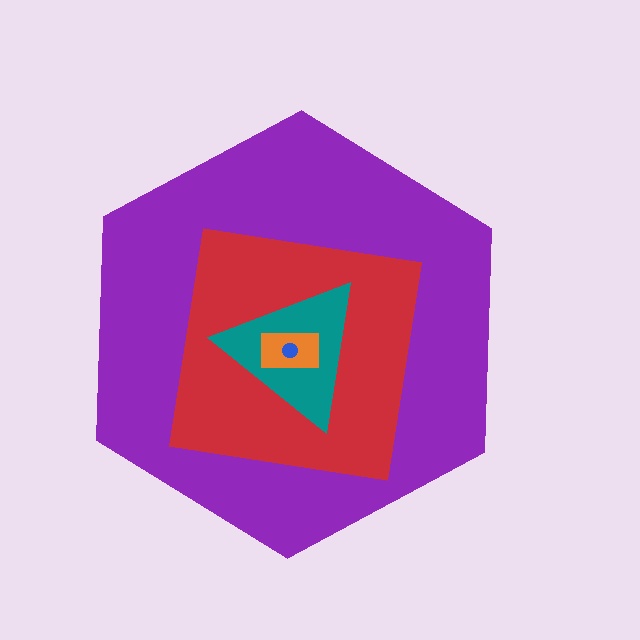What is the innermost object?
The blue circle.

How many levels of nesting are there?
5.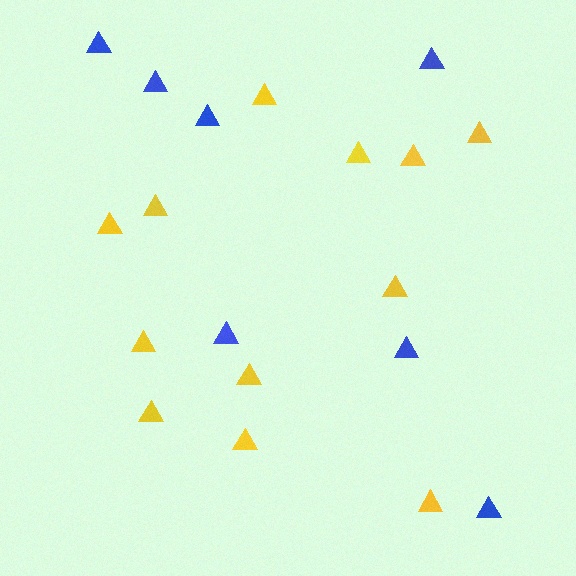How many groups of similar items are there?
There are 2 groups: one group of yellow triangles (12) and one group of blue triangles (7).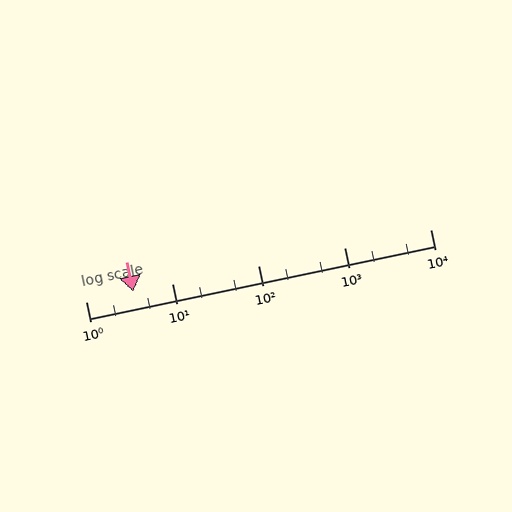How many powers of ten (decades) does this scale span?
The scale spans 4 decades, from 1 to 10000.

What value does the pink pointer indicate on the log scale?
The pointer indicates approximately 3.6.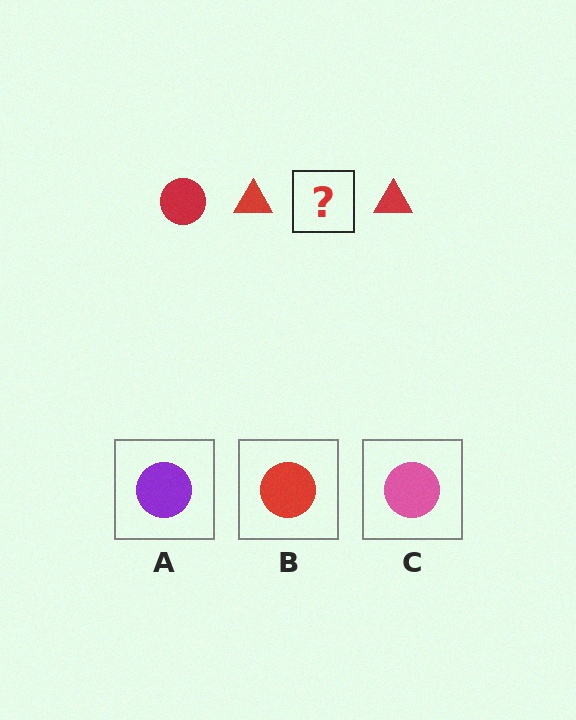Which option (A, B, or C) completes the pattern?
B.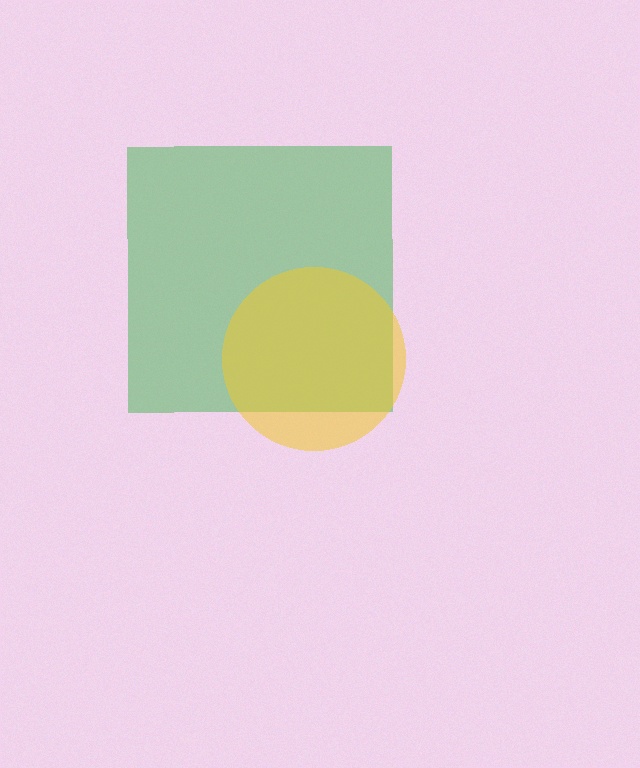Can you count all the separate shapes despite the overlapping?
Yes, there are 2 separate shapes.